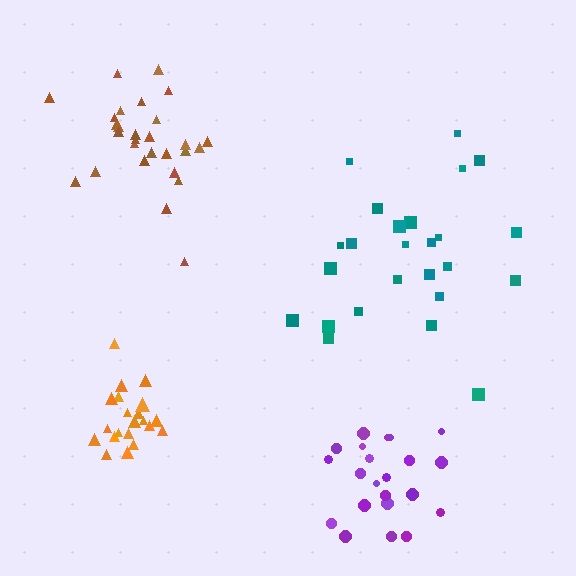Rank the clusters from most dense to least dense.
orange, brown, purple, teal.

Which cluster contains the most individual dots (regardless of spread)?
Brown (29).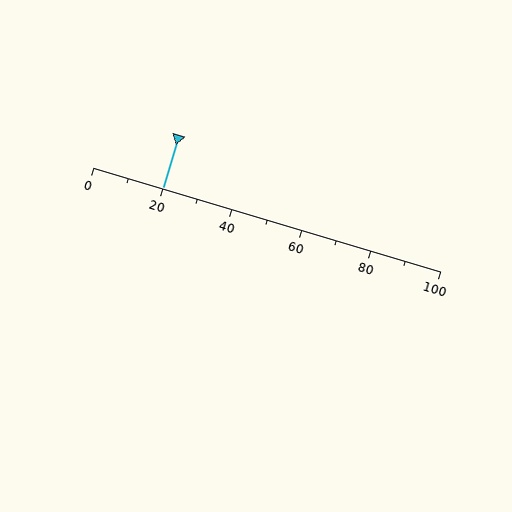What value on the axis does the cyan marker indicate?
The marker indicates approximately 20.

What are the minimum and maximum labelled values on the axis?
The axis runs from 0 to 100.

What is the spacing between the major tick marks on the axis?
The major ticks are spaced 20 apart.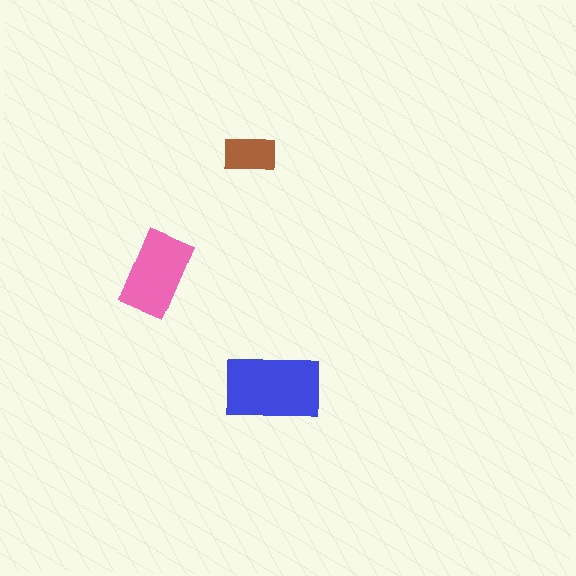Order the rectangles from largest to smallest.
the blue one, the pink one, the brown one.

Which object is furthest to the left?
The pink rectangle is leftmost.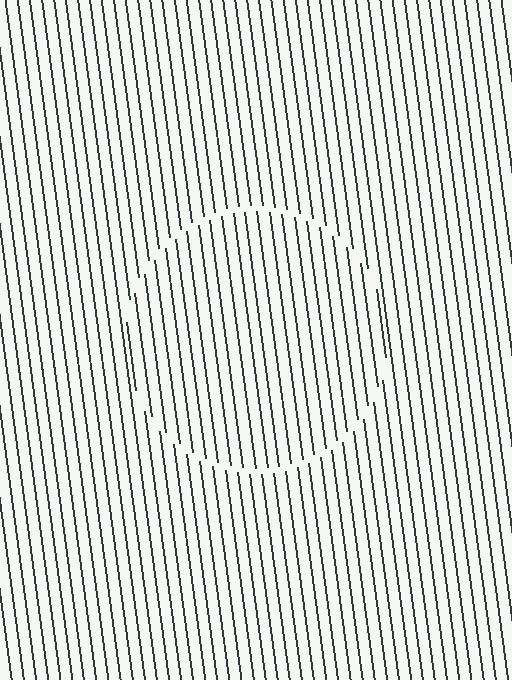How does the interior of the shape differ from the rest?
The interior of the shape contains the same grating, shifted by half a period — the contour is defined by the phase discontinuity where line-ends from the inner and outer gratings abut.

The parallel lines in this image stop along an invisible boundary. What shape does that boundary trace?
An illusory circle. The interior of the shape contains the same grating, shifted by half a period — the contour is defined by the phase discontinuity where line-ends from the inner and outer gratings abut.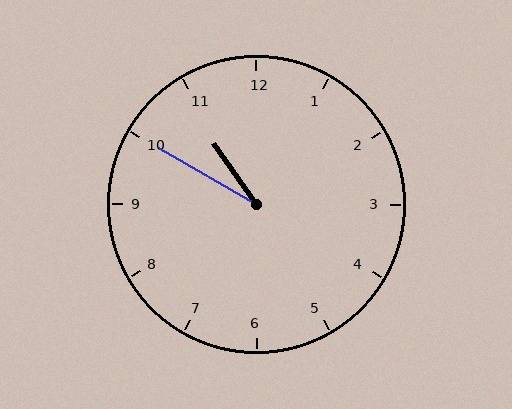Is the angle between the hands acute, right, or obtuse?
It is acute.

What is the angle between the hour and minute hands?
Approximately 25 degrees.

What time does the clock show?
10:50.